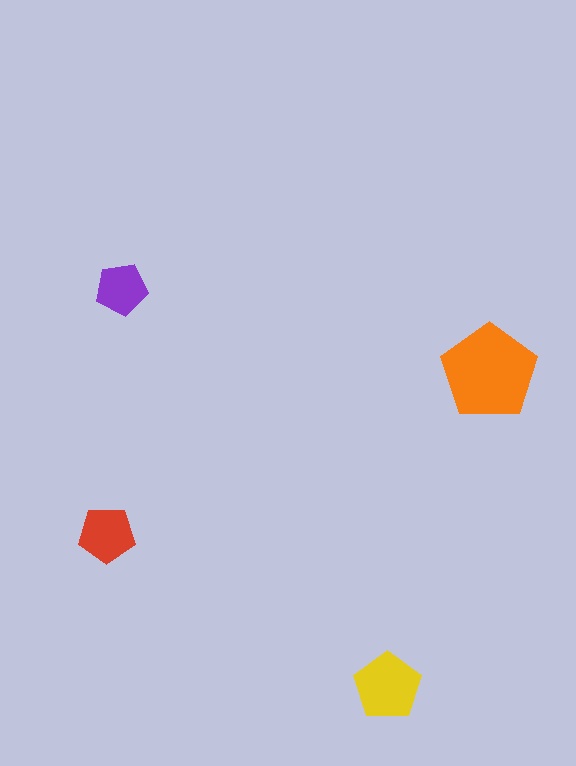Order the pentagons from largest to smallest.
the orange one, the yellow one, the red one, the purple one.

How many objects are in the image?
There are 4 objects in the image.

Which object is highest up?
The purple pentagon is topmost.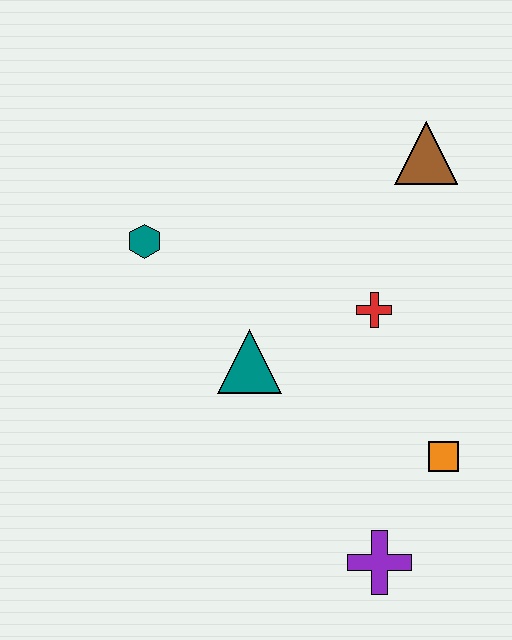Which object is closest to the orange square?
The purple cross is closest to the orange square.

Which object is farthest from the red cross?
The purple cross is farthest from the red cross.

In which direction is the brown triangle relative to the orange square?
The brown triangle is above the orange square.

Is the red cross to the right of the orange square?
No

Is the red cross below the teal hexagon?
Yes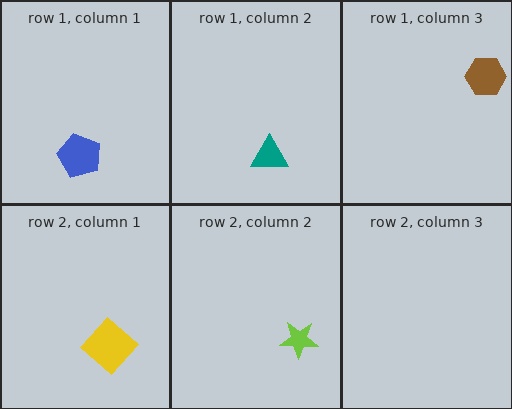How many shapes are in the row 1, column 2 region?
1.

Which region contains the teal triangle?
The row 1, column 2 region.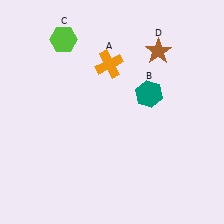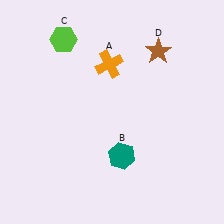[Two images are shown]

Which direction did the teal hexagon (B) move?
The teal hexagon (B) moved down.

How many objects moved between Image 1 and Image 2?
1 object moved between the two images.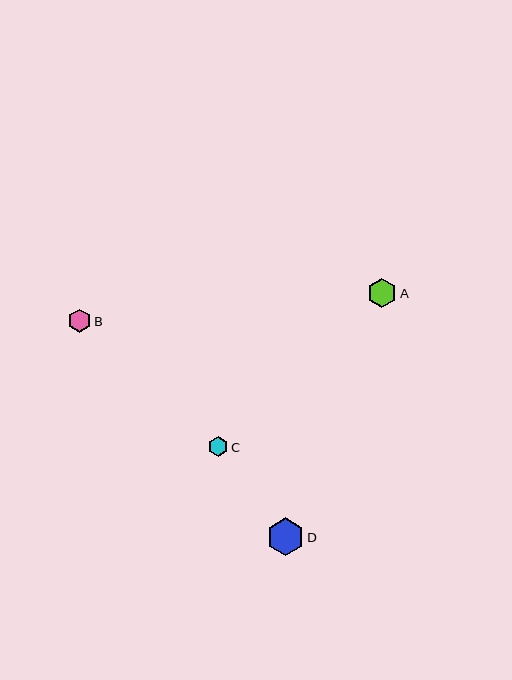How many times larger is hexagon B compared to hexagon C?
Hexagon B is approximately 1.2 times the size of hexagon C.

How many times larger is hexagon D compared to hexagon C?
Hexagon D is approximately 1.9 times the size of hexagon C.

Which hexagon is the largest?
Hexagon D is the largest with a size of approximately 38 pixels.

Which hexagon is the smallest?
Hexagon C is the smallest with a size of approximately 20 pixels.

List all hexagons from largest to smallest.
From largest to smallest: D, A, B, C.